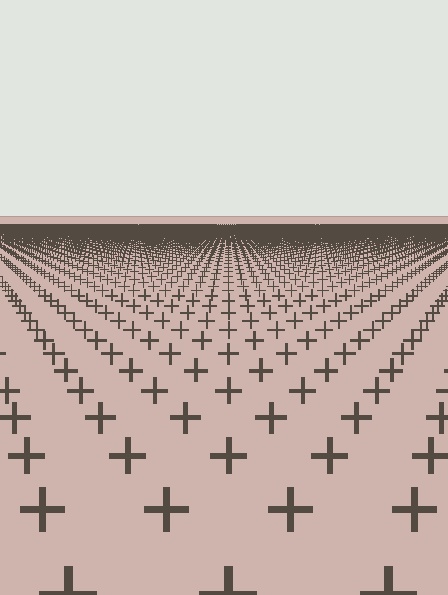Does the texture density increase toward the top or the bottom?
Density increases toward the top.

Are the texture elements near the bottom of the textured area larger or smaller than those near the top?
Larger. Near the bottom, elements are closer to the viewer and appear at a bigger on-screen size.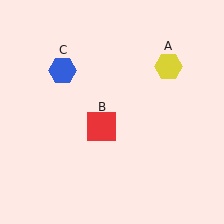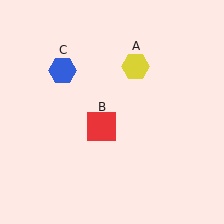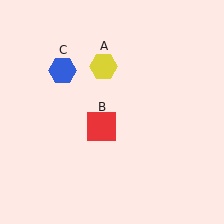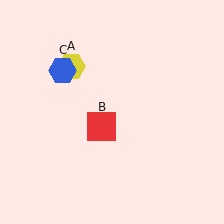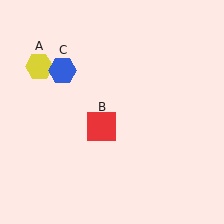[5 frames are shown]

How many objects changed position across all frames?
1 object changed position: yellow hexagon (object A).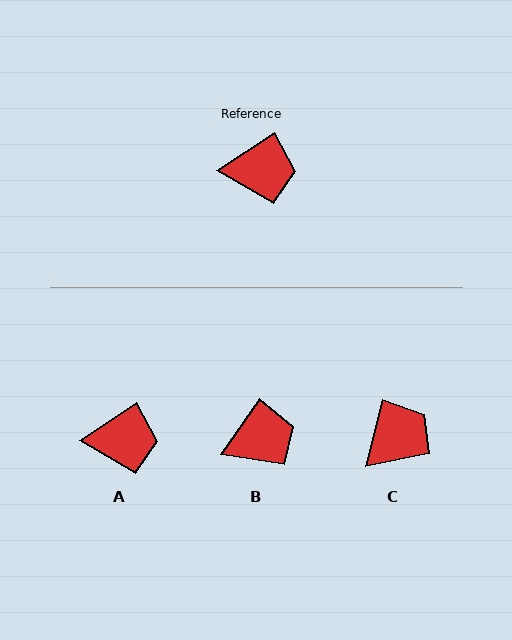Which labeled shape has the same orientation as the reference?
A.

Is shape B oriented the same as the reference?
No, it is off by about 22 degrees.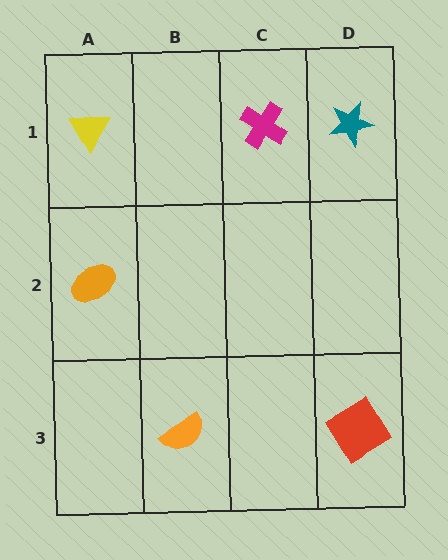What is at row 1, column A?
A yellow triangle.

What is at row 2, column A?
An orange ellipse.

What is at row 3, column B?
An orange semicircle.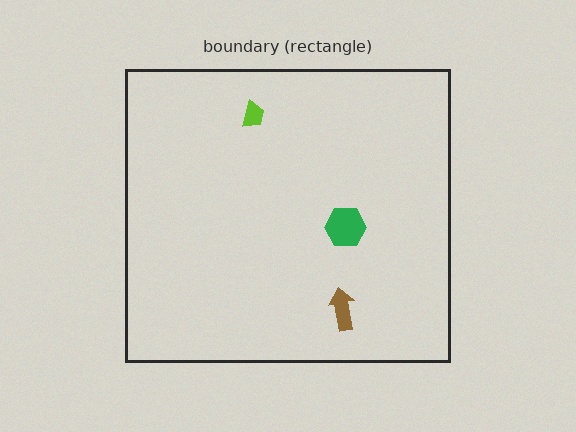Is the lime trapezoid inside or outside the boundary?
Inside.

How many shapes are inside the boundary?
3 inside, 0 outside.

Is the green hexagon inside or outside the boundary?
Inside.